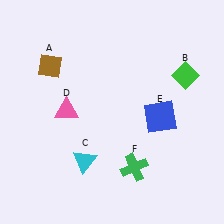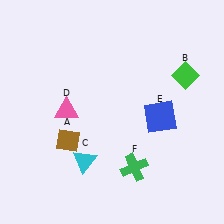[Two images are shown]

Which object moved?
The brown diamond (A) moved down.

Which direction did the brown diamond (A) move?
The brown diamond (A) moved down.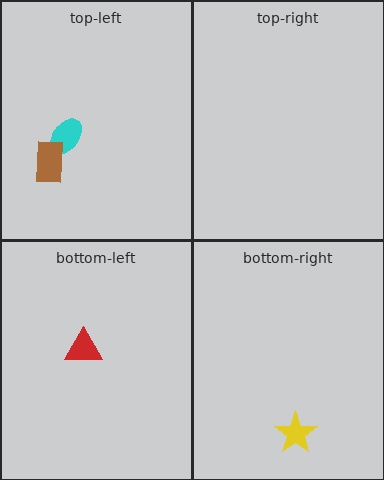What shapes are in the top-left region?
The cyan ellipse, the brown rectangle.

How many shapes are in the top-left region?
2.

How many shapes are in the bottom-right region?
1.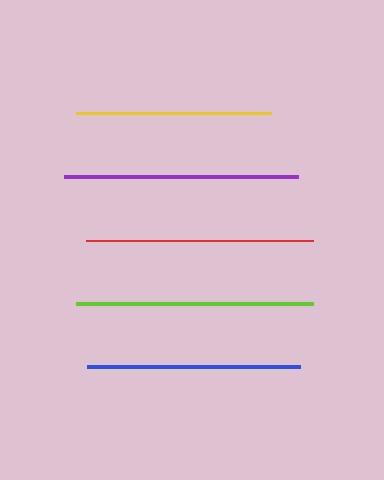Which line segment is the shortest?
The yellow line is the shortest at approximately 195 pixels.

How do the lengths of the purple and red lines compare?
The purple and red lines are approximately the same length.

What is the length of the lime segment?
The lime segment is approximately 237 pixels long.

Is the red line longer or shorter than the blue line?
The red line is longer than the blue line.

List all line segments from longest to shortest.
From longest to shortest: lime, purple, red, blue, yellow.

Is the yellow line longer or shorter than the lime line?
The lime line is longer than the yellow line.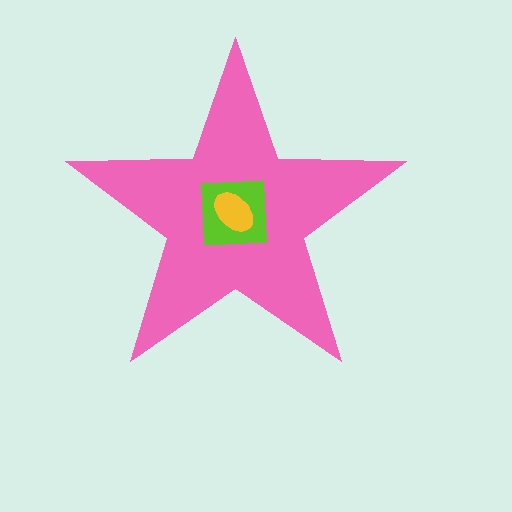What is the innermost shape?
The yellow ellipse.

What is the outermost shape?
The pink star.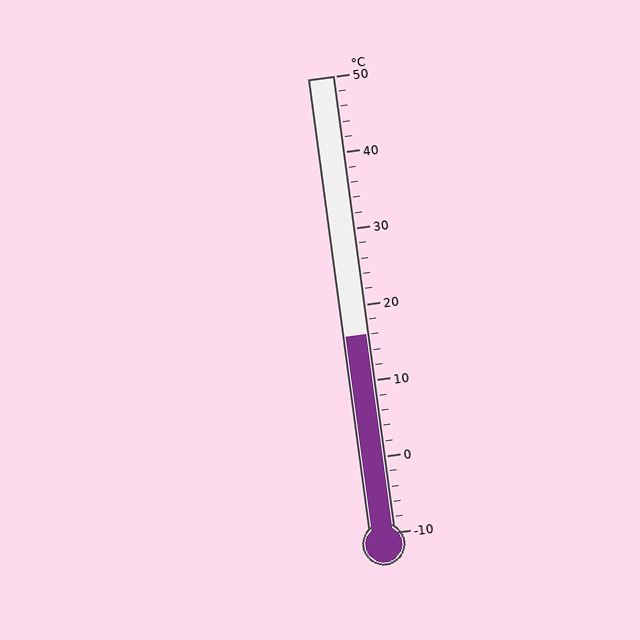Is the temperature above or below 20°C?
The temperature is below 20°C.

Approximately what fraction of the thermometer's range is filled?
The thermometer is filled to approximately 45% of its range.